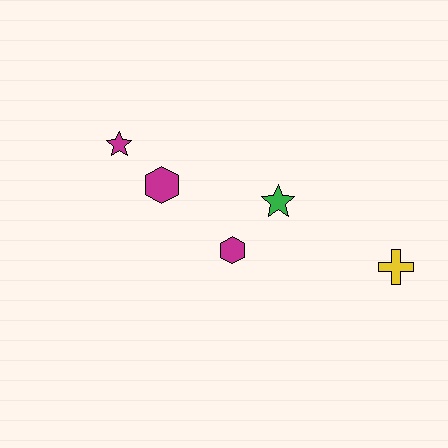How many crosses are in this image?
There is 1 cross.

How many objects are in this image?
There are 5 objects.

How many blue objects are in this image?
There are no blue objects.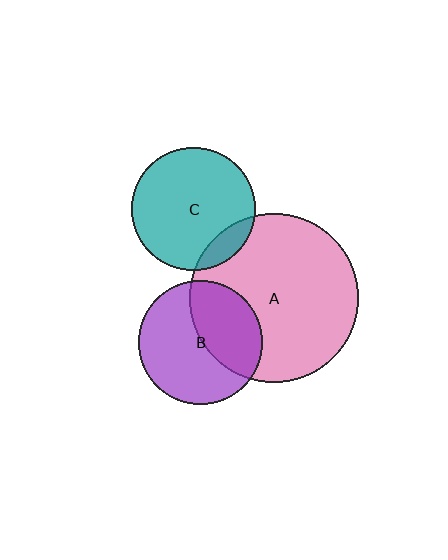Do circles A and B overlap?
Yes.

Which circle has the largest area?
Circle A (pink).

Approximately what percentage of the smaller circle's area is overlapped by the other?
Approximately 40%.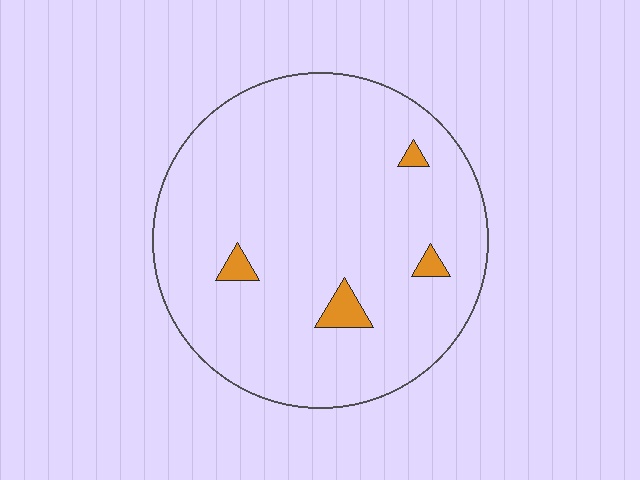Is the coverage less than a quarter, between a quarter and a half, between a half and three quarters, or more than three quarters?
Less than a quarter.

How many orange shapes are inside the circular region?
4.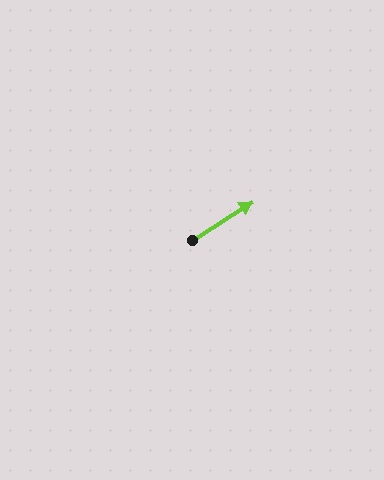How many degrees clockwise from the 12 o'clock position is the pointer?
Approximately 58 degrees.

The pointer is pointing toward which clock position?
Roughly 2 o'clock.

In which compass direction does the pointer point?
Northeast.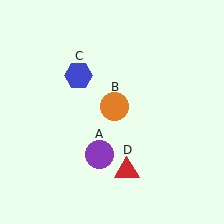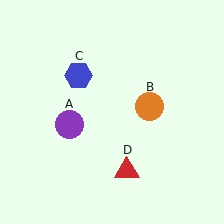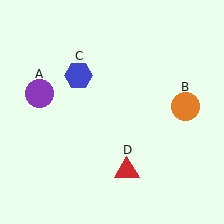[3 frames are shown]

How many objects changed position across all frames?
2 objects changed position: purple circle (object A), orange circle (object B).